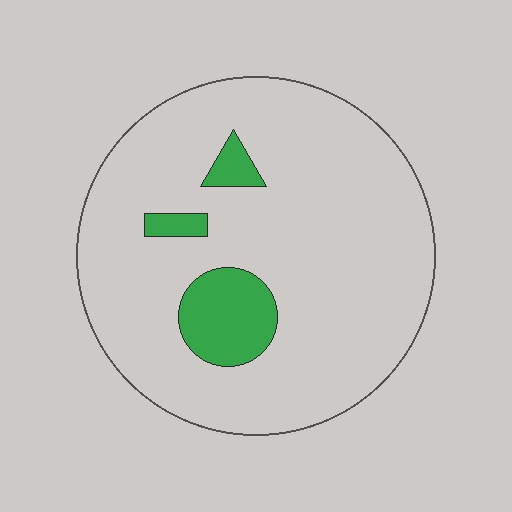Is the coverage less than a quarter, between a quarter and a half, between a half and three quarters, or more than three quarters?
Less than a quarter.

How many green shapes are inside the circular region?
3.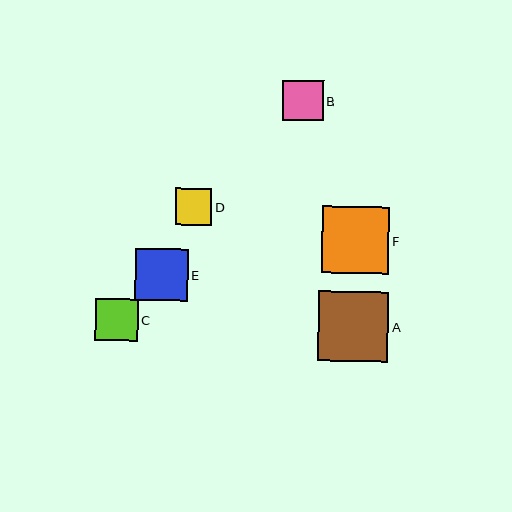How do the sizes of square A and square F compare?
Square A and square F are approximately the same size.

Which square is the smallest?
Square D is the smallest with a size of approximately 37 pixels.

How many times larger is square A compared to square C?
Square A is approximately 1.6 times the size of square C.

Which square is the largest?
Square A is the largest with a size of approximately 70 pixels.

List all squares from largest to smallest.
From largest to smallest: A, F, E, C, B, D.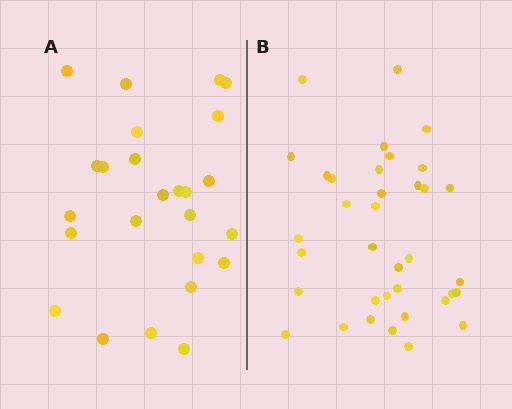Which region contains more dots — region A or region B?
Region B (the right region) has more dots.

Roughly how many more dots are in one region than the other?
Region B has roughly 12 or so more dots than region A.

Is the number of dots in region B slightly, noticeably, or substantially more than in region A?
Region B has noticeably more, but not dramatically so. The ratio is roughly 1.4 to 1.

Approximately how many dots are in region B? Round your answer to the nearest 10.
About 40 dots. (The exact count is 36, which rounds to 40.)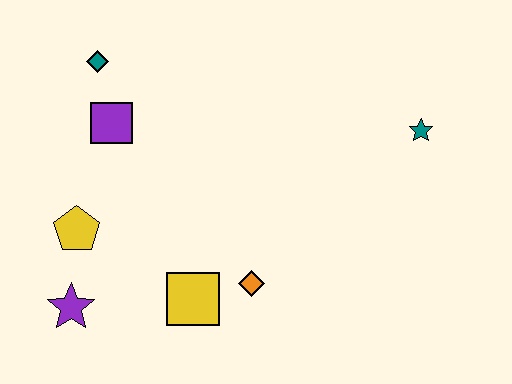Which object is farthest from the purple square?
The teal star is farthest from the purple square.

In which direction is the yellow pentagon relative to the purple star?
The yellow pentagon is above the purple star.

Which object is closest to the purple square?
The teal diamond is closest to the purple square.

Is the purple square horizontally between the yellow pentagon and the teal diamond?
No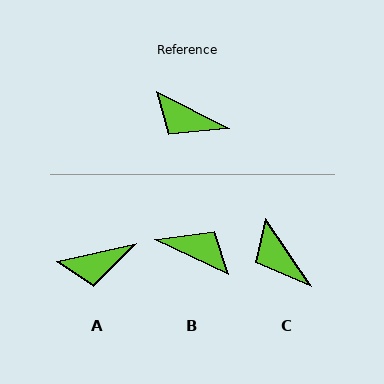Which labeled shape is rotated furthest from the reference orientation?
B, about 179 degrees away.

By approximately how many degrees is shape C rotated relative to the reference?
Approximately 30 degrees clockwise.